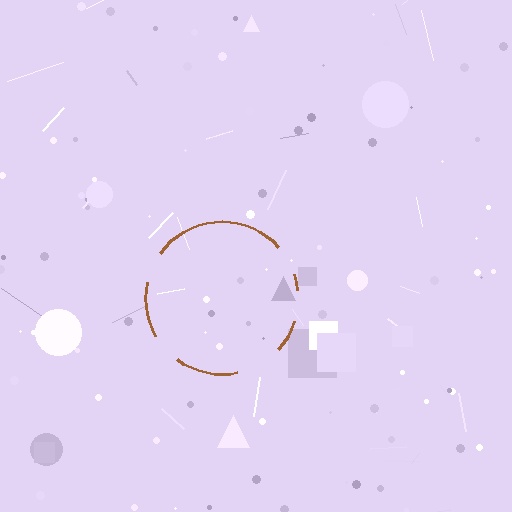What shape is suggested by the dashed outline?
The dashed outline suggests a circle.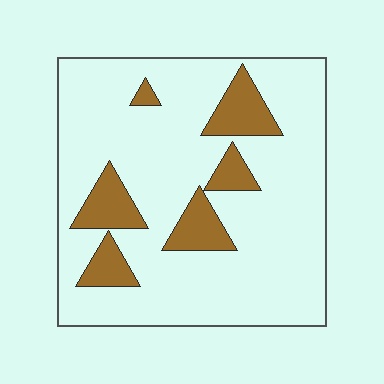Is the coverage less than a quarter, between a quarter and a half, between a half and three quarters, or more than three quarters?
Less than a quarter.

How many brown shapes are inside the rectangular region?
6.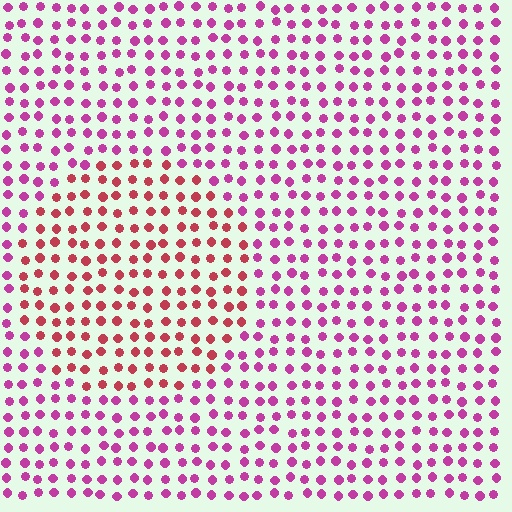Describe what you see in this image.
The image is filled with small magenta elements in a uniform arrangement. A circle-shaped region is visible where the elements are tinted to a slightly different hue, forming a subtle color boundary.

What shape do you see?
I see a circle.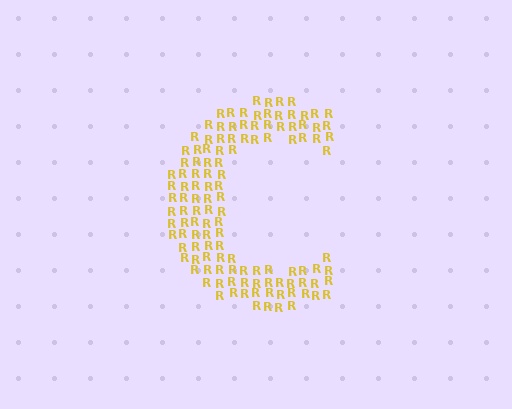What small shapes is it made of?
It is made of small letter R's.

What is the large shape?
The large shape is the letter C.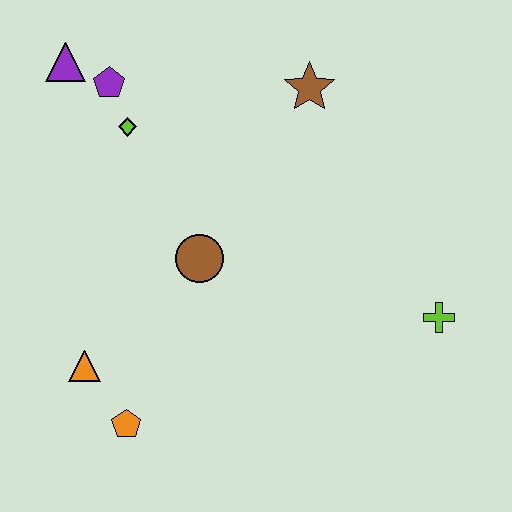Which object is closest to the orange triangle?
The orange pentagon is closest to the orange triangle.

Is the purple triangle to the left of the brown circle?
Yes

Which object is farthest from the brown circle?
The lime cross is farthest from the brown circle.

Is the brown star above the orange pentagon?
Yes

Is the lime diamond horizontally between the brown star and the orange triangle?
Yes